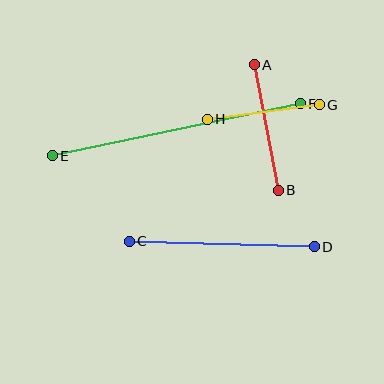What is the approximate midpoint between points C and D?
The midpoint is at approximately (222, 244) pixels.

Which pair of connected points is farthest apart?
Points E and F are farthest apart.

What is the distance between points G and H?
The distance is approximately 113 pixels.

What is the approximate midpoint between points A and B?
The midpoint is at approximately (266, 128) pixels.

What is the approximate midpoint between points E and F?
The midpoint is at approximately (176, 130) pixels.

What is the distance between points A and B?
The distance is approximately 127 pixels.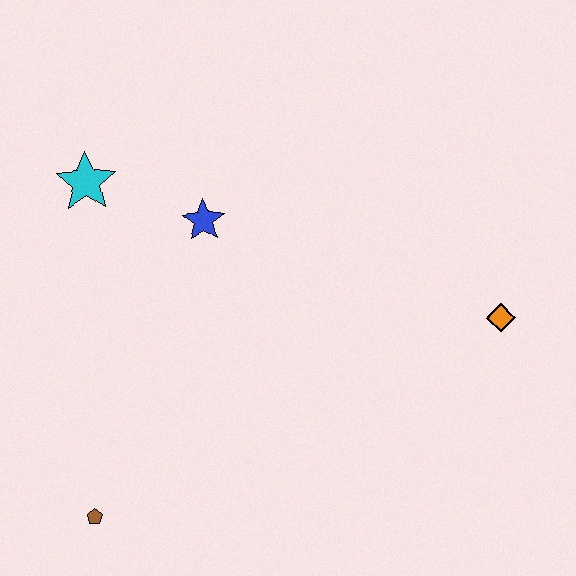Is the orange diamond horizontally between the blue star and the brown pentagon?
No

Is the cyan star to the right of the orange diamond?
No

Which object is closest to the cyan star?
The blue star is closest to the cyan star.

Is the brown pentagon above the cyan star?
No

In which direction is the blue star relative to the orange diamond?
The blue star is to the left of the orange diamond.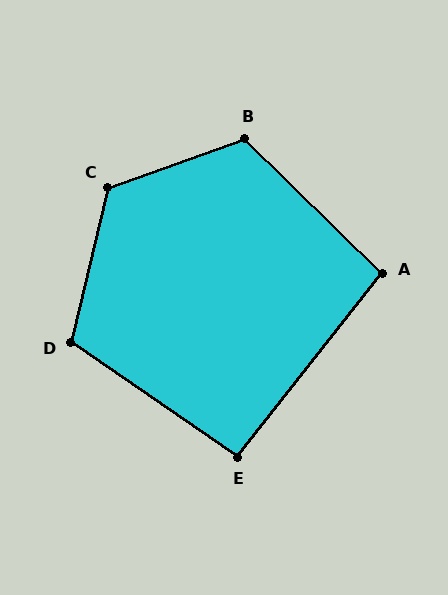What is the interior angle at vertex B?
Approximately 116 degrees (obtuse).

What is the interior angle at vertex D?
Approximately 111 degrees (obtuse).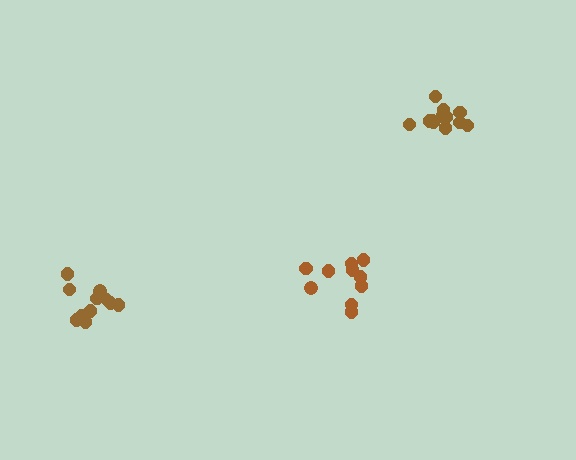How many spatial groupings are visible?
There are 3 spatial groupings.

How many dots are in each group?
Group 1: 12 dots, Group 2: 10 dots, Group 3: 11 dots (33 total).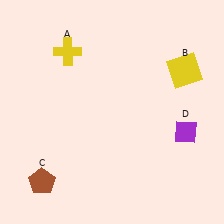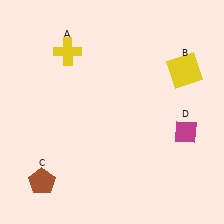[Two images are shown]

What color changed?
The diamond (D) changed from purple in Image 1 to magenta in Image 2.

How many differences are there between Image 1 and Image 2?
There is 1 difference between the two images.